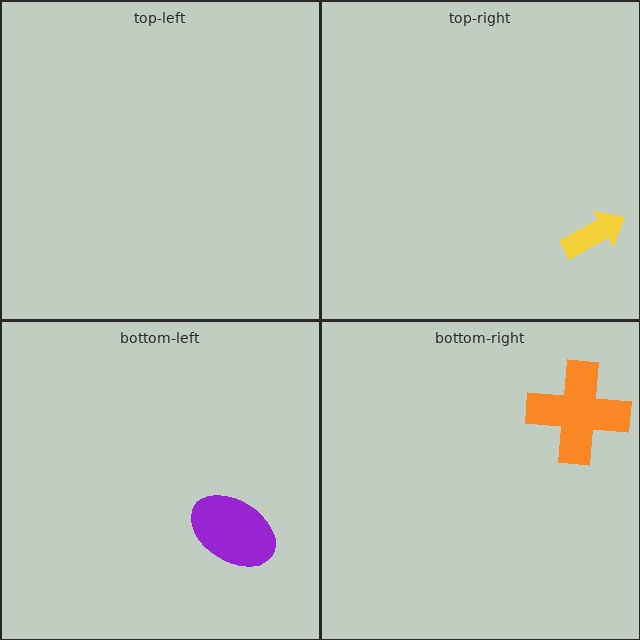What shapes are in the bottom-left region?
The purple ellipse.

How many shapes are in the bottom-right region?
1.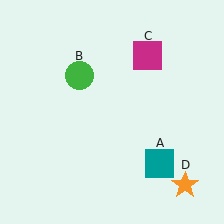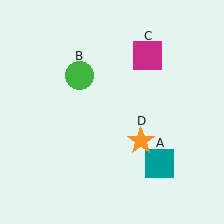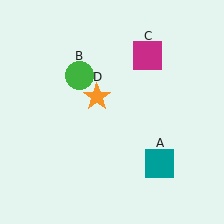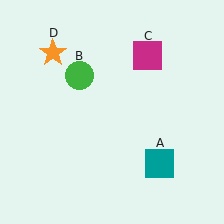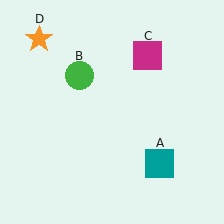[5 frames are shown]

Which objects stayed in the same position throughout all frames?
Teal square (object A) and green circle (object B) and magenta square (object C) remained stationary.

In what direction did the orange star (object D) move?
The orange star (object D) moved up and to the left.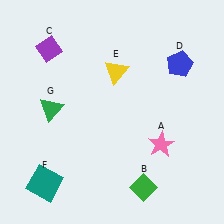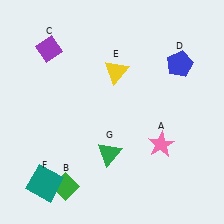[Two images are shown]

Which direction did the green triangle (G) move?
The green triangle (G) moved right.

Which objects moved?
The objects that moved are: the green diamond (B), the green triangle (G).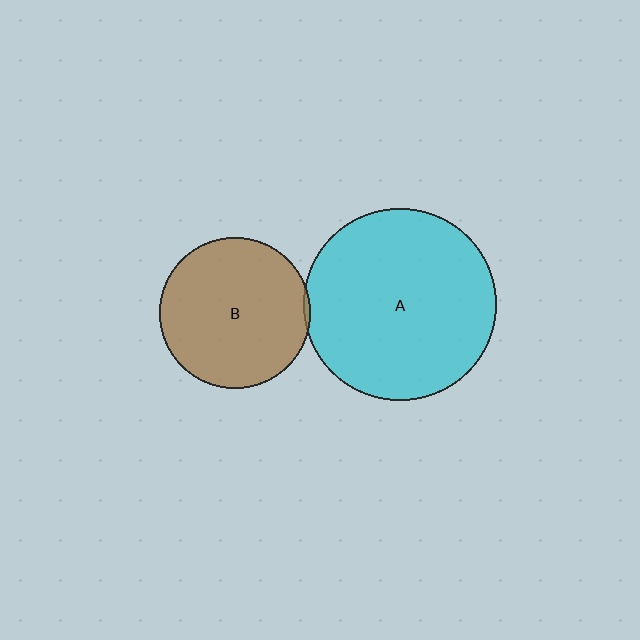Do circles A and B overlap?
Yes.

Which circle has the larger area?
Circle A (cyan).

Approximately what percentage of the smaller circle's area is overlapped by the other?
Approximately 5%.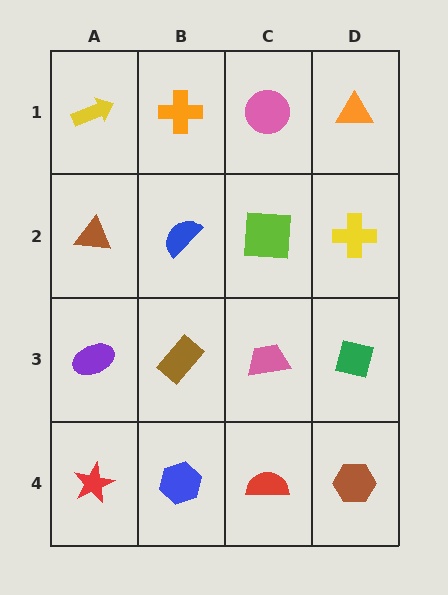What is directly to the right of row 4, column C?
A brown hexagon.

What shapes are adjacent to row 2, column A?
A yellow arrow (row 1, column A), a purple ellipse (row 3, column A), a blue semicircle (row 2, column B).